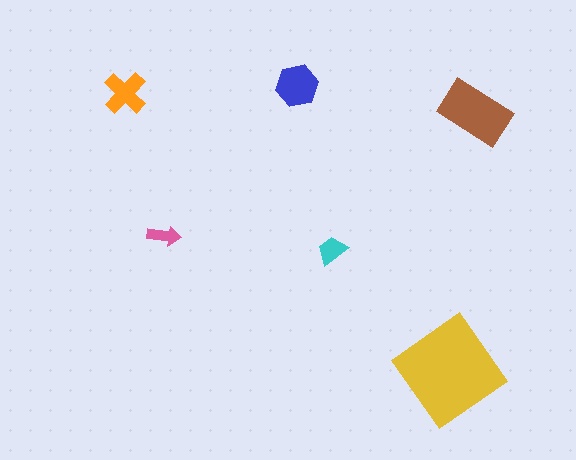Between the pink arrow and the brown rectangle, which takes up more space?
The brown rectangle.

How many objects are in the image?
There are 6 objects in the image.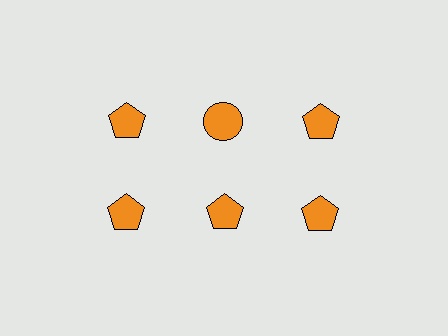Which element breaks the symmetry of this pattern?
The orange circle in the top row, second from left column breaks the symmetry. All other shapes are orange pentagons.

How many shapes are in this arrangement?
There are 6 shapes arranged in a grid pattern.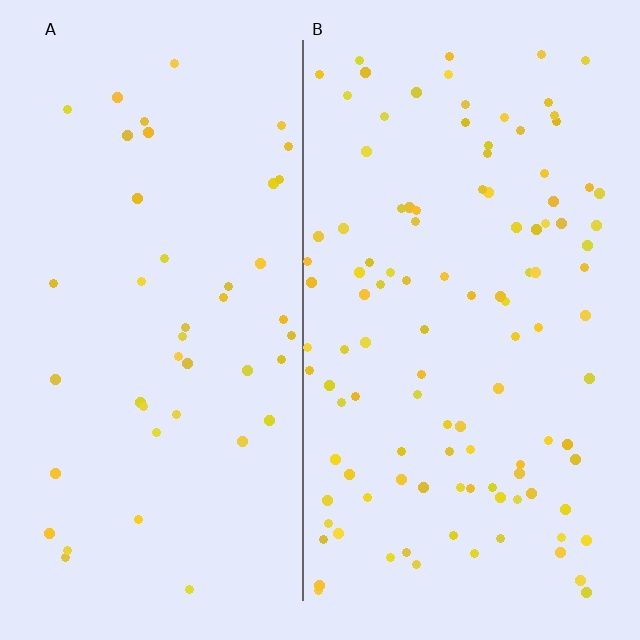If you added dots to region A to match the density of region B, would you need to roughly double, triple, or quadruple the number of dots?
Approximately double.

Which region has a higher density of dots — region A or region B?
B (the right).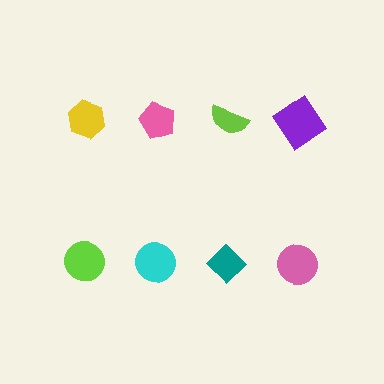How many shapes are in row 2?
4 shapes.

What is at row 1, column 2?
A pink pentagon.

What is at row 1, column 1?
A yellow hexagon.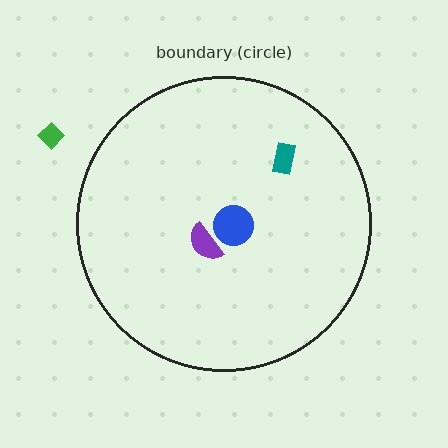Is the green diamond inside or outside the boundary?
Outside.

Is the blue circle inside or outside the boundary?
Inside.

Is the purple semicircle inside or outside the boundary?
Inside.